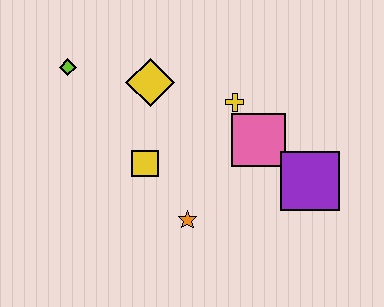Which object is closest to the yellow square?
The orange star is closest to the yellow square.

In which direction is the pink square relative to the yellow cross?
The pink square is below the yellow cross.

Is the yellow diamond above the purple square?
Yes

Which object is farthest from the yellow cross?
The lime diamond is farthest from the yellow cross.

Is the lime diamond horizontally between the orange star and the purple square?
No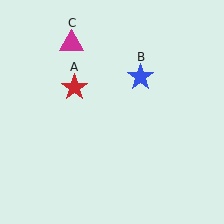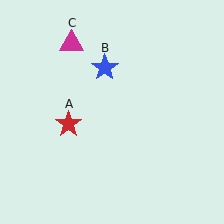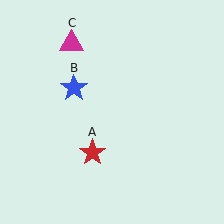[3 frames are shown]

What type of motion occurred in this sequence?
The red star (object A), blue star (object B) rotated counterclockwise around the center of the scene.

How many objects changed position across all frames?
2 objects changed position: red star (object A), blue star (object B).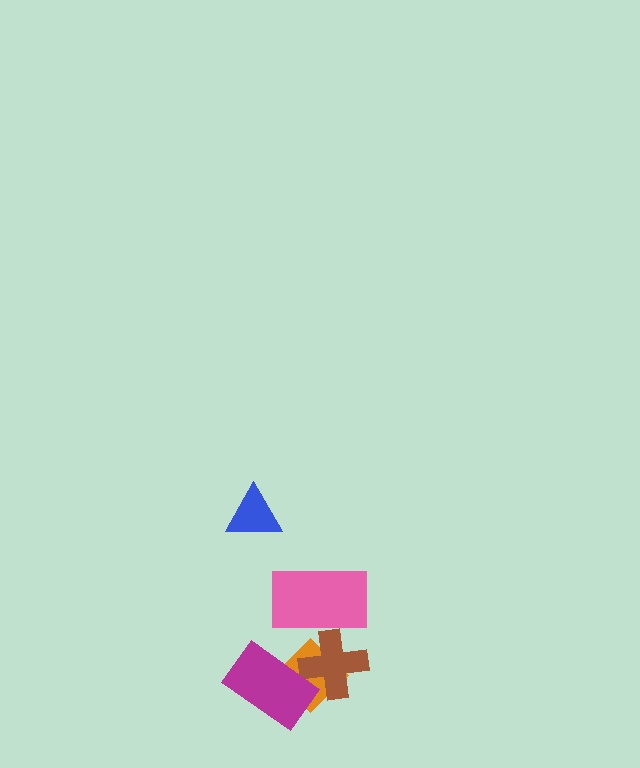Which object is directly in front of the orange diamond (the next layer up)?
The brown cross is directly in front of the orange diamond.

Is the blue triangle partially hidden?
No, no other shape covers it.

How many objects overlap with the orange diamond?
2 objects overlap with the orange diamond.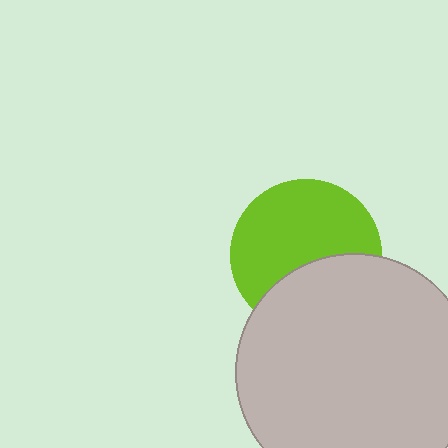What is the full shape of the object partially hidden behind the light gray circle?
The partially hidden object is a lime circle.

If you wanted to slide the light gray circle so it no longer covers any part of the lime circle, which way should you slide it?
Slide it down — that is the most direct way to separate the two shapes.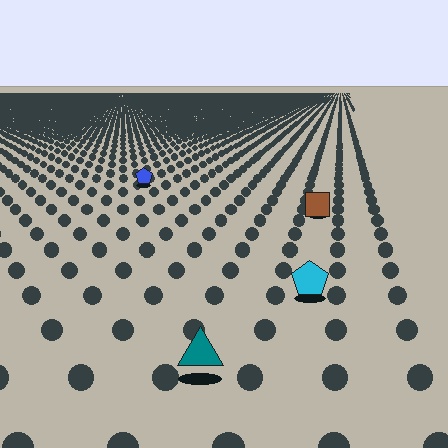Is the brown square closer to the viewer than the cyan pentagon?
No. The cyan pentagon is closer — you can tell from the texture gradient: the ground texture is coarser near it.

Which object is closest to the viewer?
The teal triangle is closest. The texture marks near it are larger and more spread out.